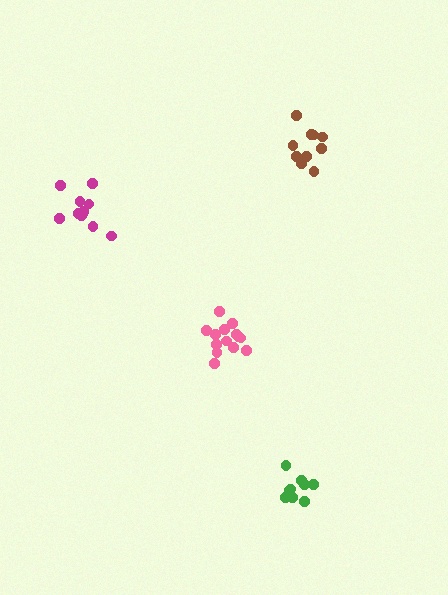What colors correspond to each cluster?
The clusters are colored: pink, green, magenta, brown.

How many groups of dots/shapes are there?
There are 4 groups.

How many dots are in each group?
Group 1: 15 dots, Group 2: 10 dots, Group 3: 11 dots, Group 4: 10 dots (46 total).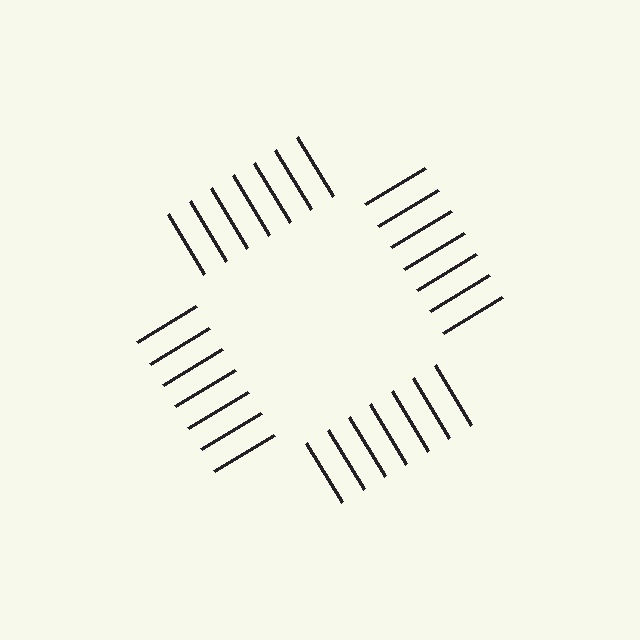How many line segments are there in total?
28 — 7 along each of the 4 edges.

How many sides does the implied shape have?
4 sides — the line-ends trace a square.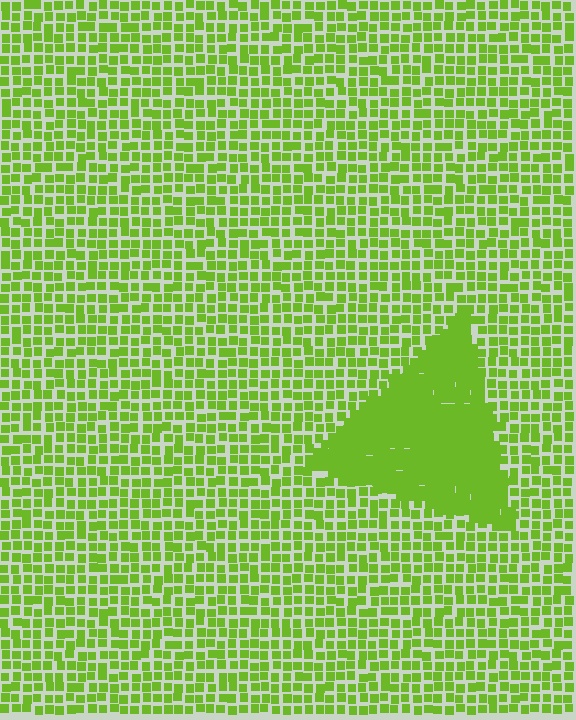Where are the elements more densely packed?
The elements are more densely packed inside the triangle boundary.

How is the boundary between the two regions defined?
The boundary is defined by a change in element density (approximately 2.1x ratio). All elements are the same color, size, and shape.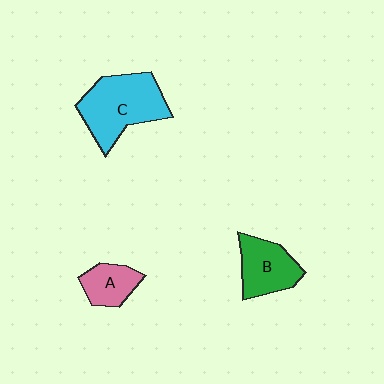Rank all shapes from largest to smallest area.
From largest to smallest: C (cyan), B (green), A (pink).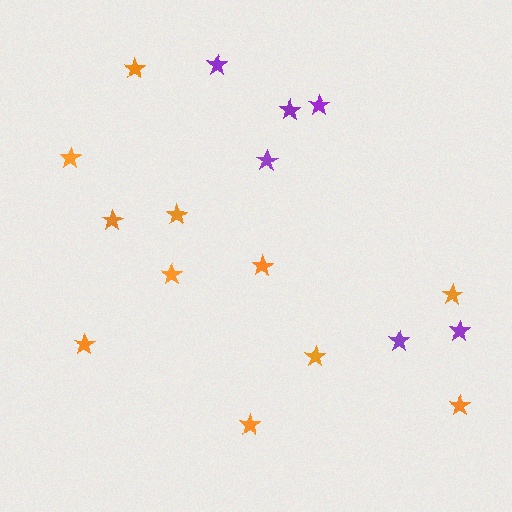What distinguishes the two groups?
There are 2 groups: one group of orange stars (11) and one group of purple stars (6).